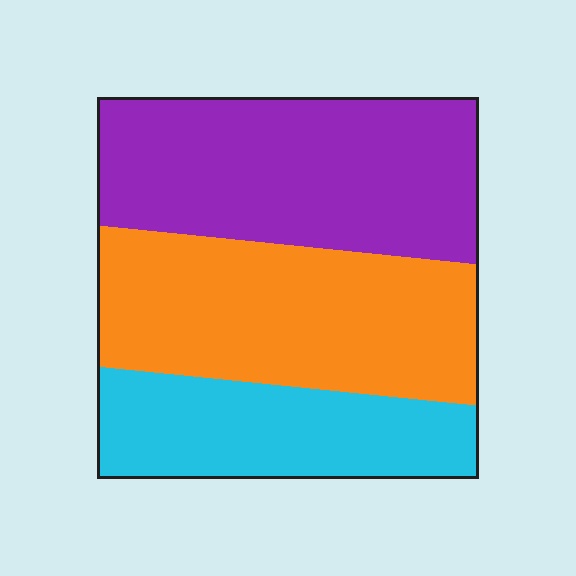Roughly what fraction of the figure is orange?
Orange takes up between a third and a half of the figure.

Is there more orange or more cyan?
Orange.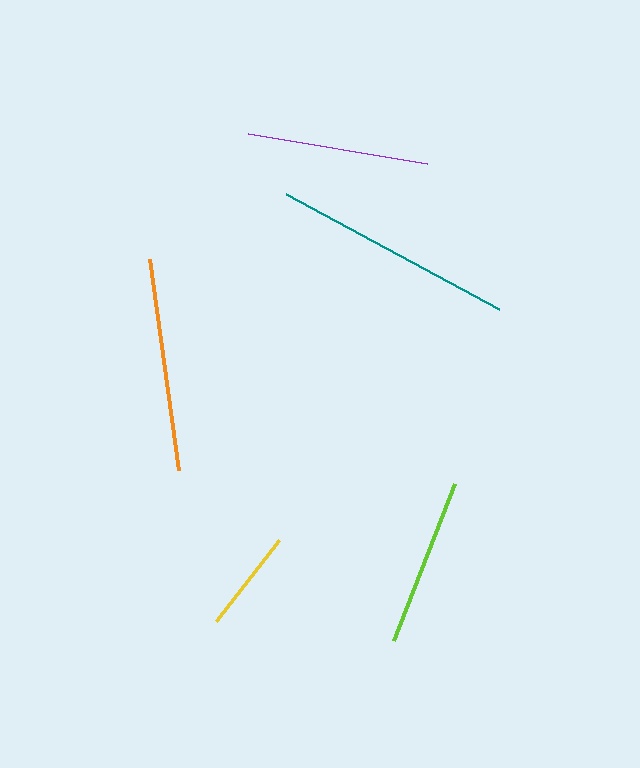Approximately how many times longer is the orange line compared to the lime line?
The orange line is approximately 1.3 times the length of the lime line.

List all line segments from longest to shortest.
From longest to shortest: teal, orange, purple, lime, yellow.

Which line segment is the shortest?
The yellow line is the shortest at approximately 103 pixels.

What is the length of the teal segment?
The teal segment is approximately 242 pixels long.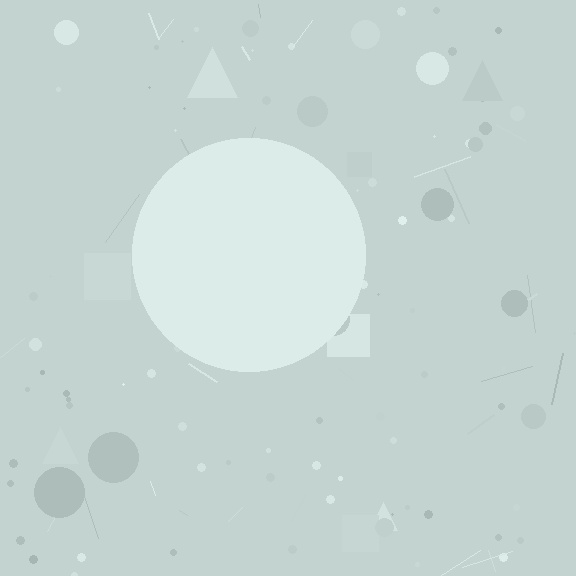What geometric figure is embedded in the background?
A circle is embedded in the background.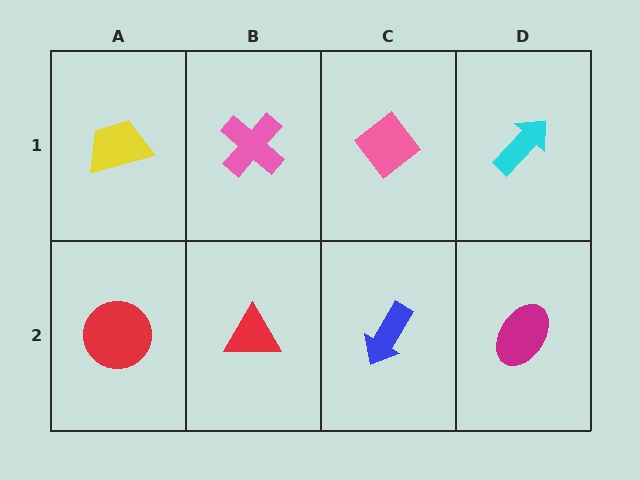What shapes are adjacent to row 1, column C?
A blue arrow (row 2, column C), a pink cross (row 1, column B), a cyan arrow (row 1, column D).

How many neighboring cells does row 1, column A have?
2.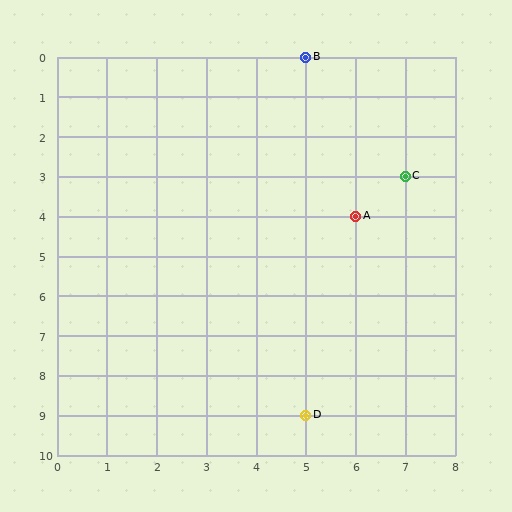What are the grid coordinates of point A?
Point A is at grid coordinates (6, 4).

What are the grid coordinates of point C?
Point C is at grid coordinates (7, 3).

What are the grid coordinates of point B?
Point B is at grid coordinates (5, 0).